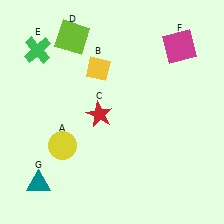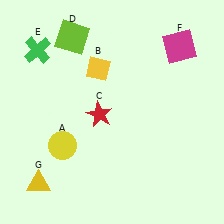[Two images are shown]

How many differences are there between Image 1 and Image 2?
There is 1 difference between the two images.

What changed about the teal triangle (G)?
In Image 1, G is teal. In Image 2, it changed to yellow.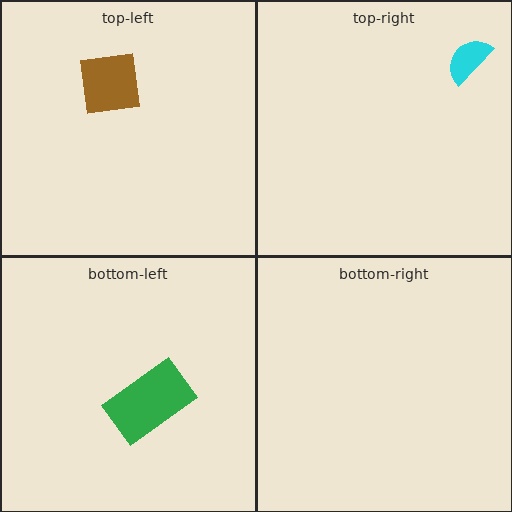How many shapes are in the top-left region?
1.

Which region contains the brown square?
The top-left region.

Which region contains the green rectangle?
The bottom-left region.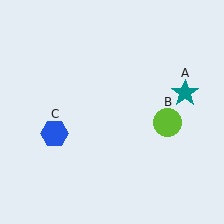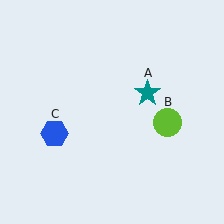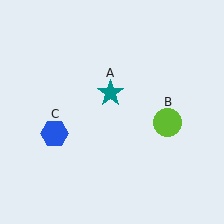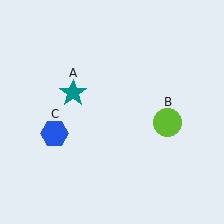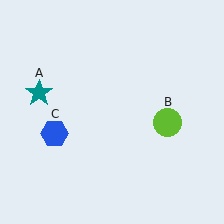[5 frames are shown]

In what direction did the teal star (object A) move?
The teal star (object A) moved left.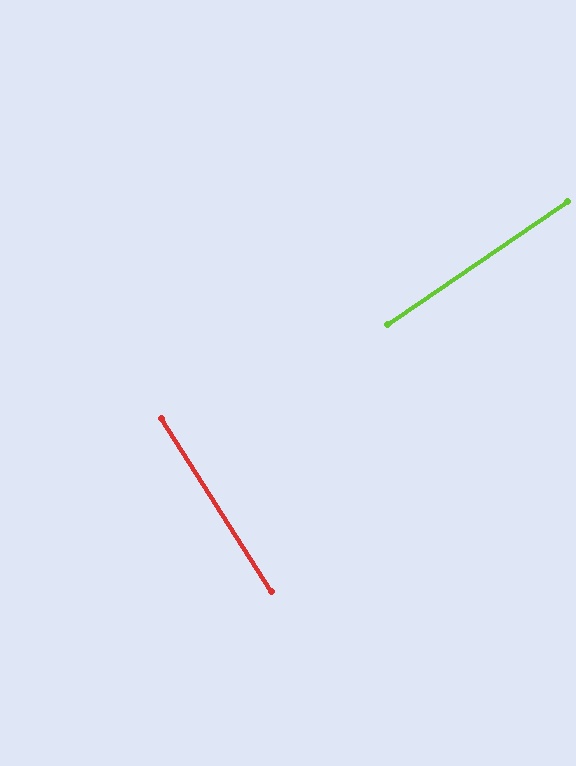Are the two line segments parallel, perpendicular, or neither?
Perpendicular — they meet at approximately 88°.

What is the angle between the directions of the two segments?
Approximately 88 degrees.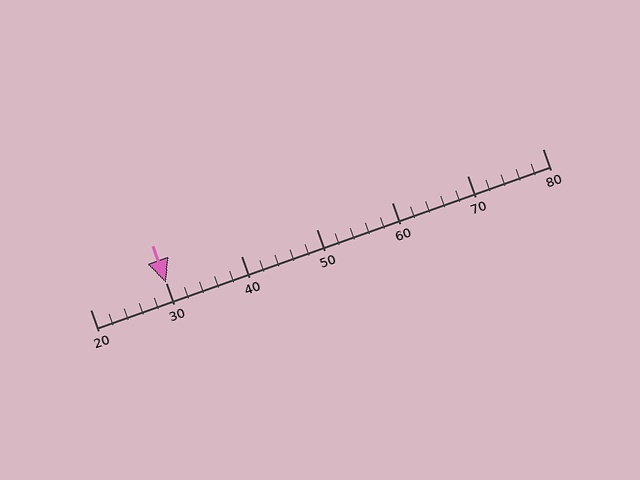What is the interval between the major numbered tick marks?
The major tick marks are spaced 10 units apart.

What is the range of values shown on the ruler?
The ruler shows values from 20 to 80.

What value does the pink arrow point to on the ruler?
The pink arrow points to approximately 30.